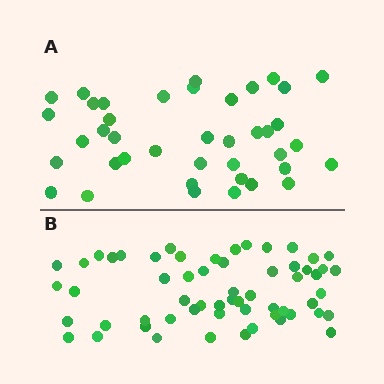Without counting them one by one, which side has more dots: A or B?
Region B (the bottom region) has more dots.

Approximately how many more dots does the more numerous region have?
Region B has approximately 20 more dots than region A.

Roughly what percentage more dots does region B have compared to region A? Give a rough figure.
About 50% more.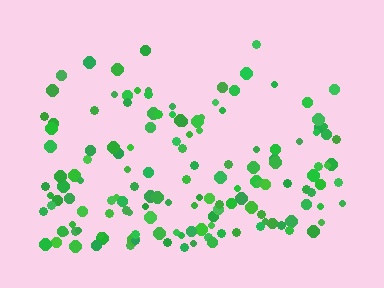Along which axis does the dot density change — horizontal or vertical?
Vertical.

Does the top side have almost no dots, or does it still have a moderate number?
Still a moderate number, just noticeably fewer than the bottom.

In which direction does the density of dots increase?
From top to bottom, with the bottom side densest.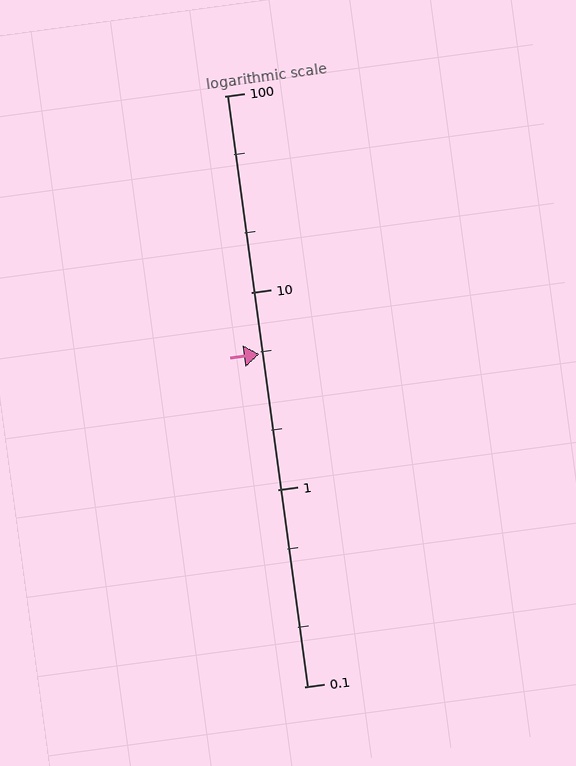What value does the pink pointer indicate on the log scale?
The pointer indicates approximately 4.9.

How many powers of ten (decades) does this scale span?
The scale spans 3 decades, from 0.1 to 100.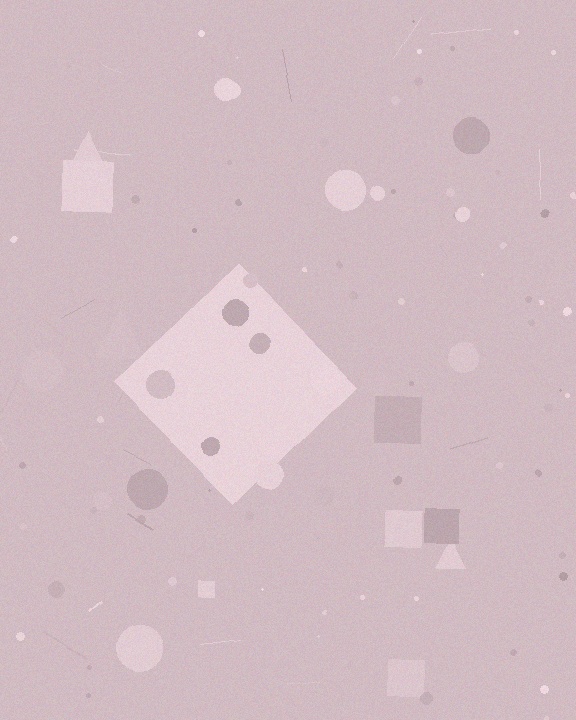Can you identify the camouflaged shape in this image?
The camouflaged shape is a diamond.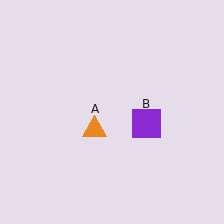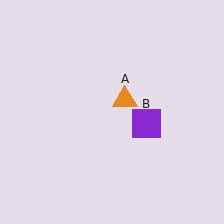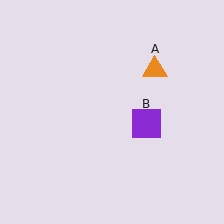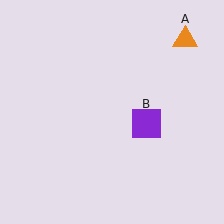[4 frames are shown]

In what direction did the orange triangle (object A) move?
The orange triangle (object A) moved up and to the right.